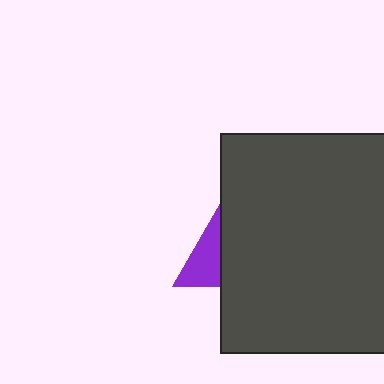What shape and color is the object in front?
The object in front is a dark gray rectangle.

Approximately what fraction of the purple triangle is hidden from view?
Roughly 69% of the purple triangle is hidden behind the dark gray rectangle.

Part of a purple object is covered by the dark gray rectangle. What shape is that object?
It is a triangle.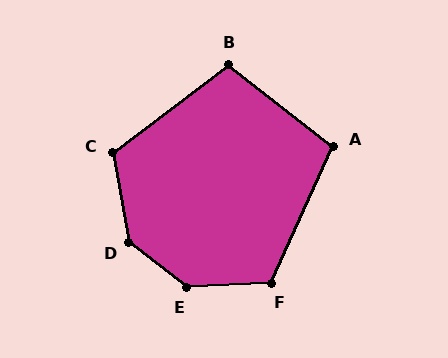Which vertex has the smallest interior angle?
A, at approximately 103 degrees.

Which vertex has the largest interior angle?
E, at approximately 140 degrees.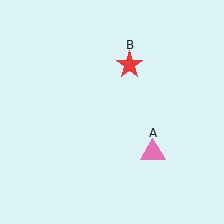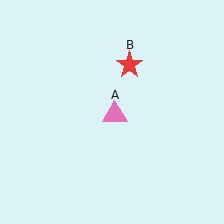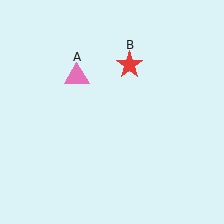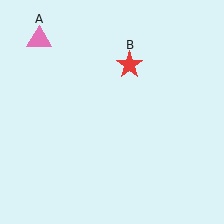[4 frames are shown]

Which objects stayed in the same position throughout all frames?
Red star (object B) remained stationary.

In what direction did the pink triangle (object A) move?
The pink triangle (object A) moved up and to the left.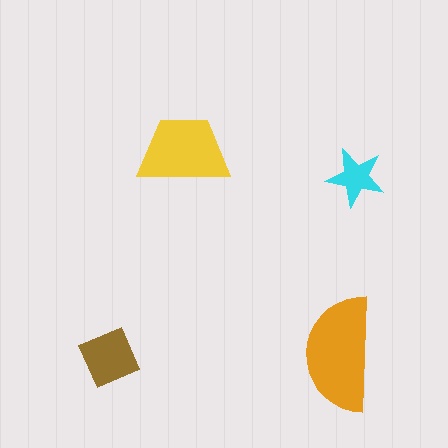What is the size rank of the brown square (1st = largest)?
3rd.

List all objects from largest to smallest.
The orange semicircle, the yellow trapezoid, the brown square, the cyan star.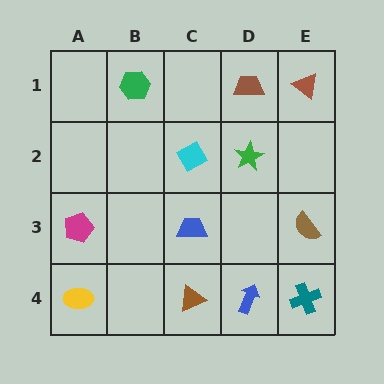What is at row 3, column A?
A magenta pentagon.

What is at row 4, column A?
A yellow ellipse.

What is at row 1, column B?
A green hexagon.